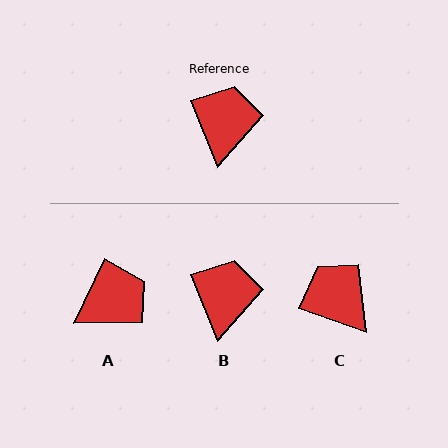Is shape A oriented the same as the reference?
No, it is off by about 47 degrees.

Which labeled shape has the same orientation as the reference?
B.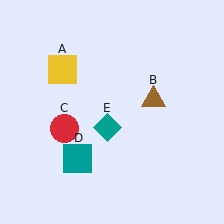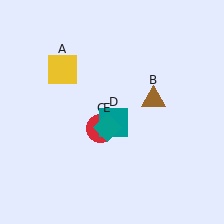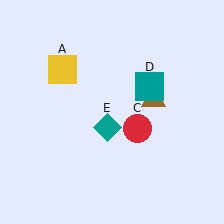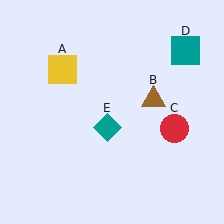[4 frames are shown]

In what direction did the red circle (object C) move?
The red circle (object C) moved right.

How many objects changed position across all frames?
2 objects changed position: red circle (object C), teal square (object D).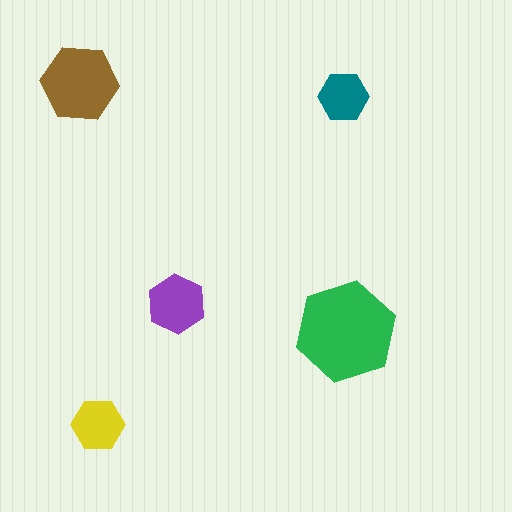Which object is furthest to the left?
The brown hexagon is leftmost.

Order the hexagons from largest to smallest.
the green one, the brown one, the purple one, the yellow one, the teal one.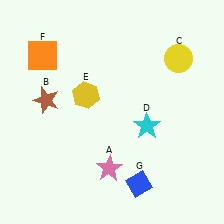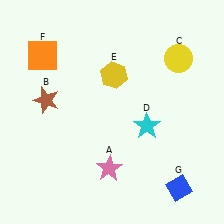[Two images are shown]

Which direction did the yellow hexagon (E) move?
The yellow hexagon (E) moved right.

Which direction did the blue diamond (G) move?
The blue diamond (G) moved right.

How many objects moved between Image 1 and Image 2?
2 objects moved between the two images.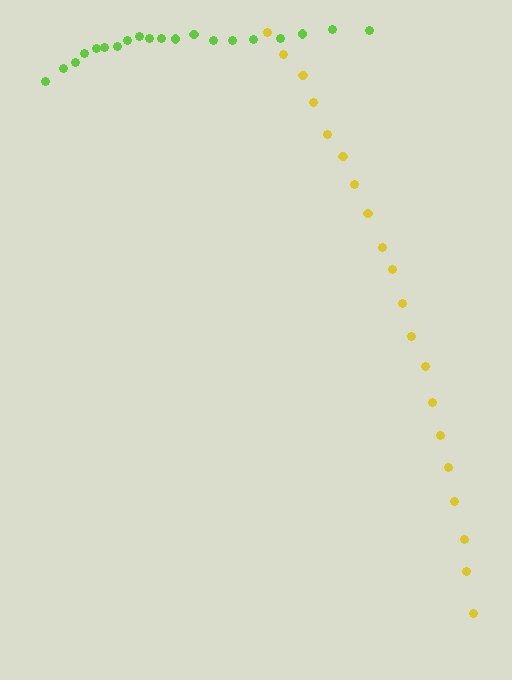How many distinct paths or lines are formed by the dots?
There are 2 distinct paths.